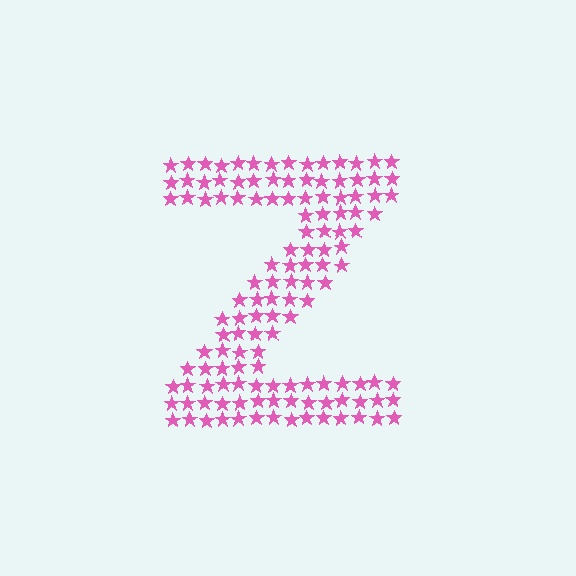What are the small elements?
The small elements are stars.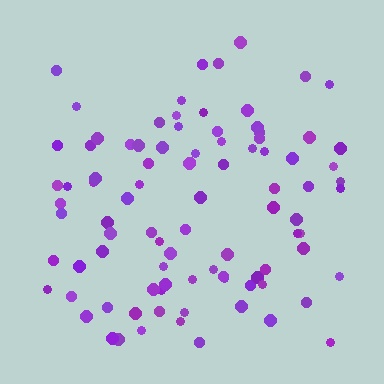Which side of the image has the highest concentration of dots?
The bottom.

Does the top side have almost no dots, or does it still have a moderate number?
Still a moderate number, just noticeably fewer than the bottom.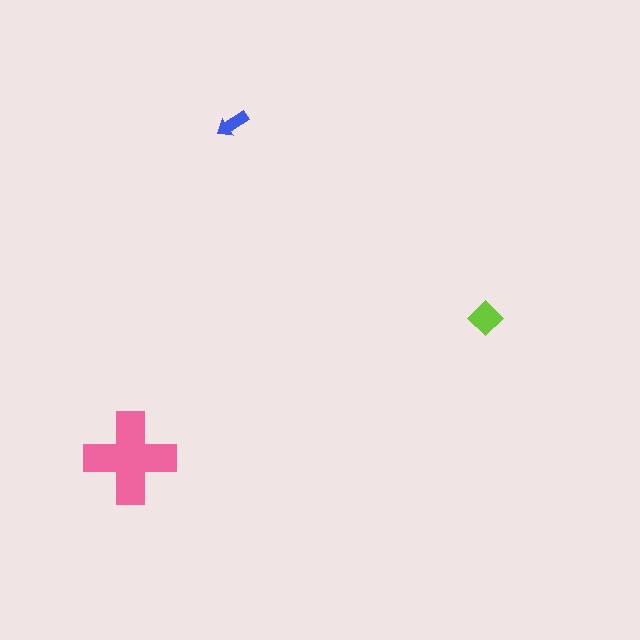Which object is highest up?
The blue arrow is topmost.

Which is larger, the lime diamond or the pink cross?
The pink cross.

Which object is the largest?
The pink cross.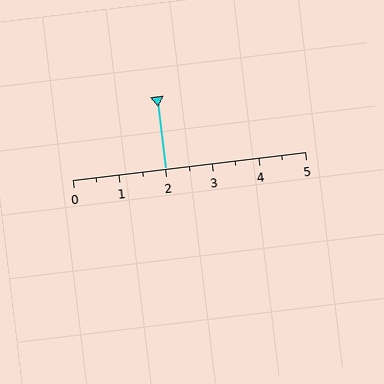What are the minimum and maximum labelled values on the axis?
The axis runs from 0 to 5.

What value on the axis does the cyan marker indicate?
The marker indicates approximately 2.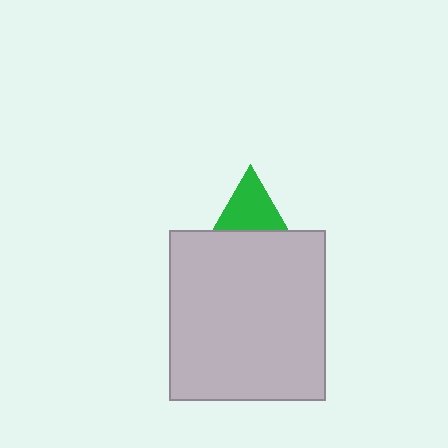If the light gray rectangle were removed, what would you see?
You would see the complete green triangle.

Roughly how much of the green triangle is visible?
About half of it is visible (roughly 59%).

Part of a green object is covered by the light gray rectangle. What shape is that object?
It is a triangle.